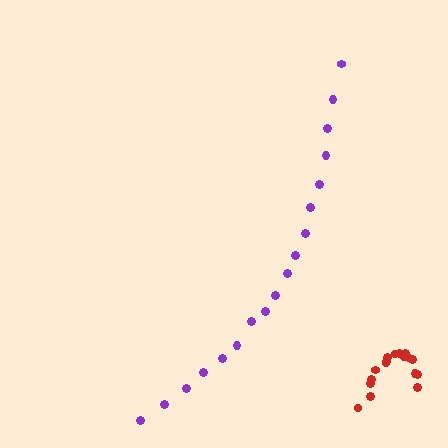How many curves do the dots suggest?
There are 2 distinct paths.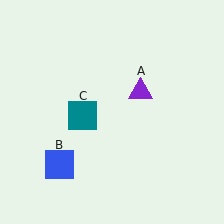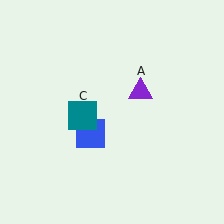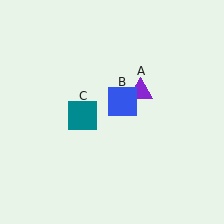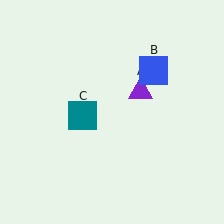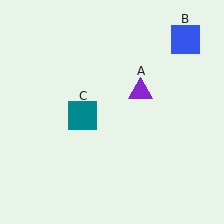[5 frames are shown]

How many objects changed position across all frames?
1 object changed position: blue square (object B).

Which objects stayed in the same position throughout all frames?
Purple triangle (object A) and teal square (object C) remained stationary.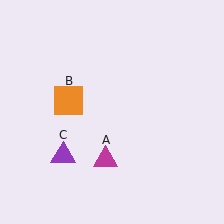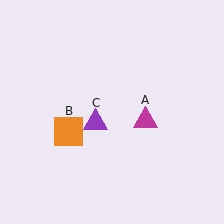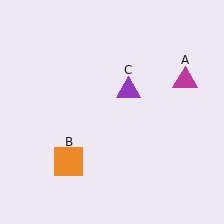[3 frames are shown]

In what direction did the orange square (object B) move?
The orange square (object B) moved down.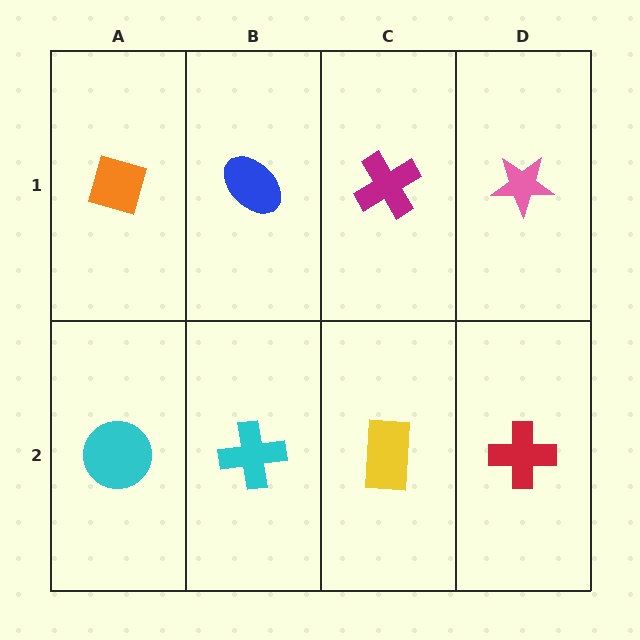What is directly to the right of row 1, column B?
A magenta cross.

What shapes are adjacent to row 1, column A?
A cyan circle (row 2, column A), a blue ellipse (row 1, column B).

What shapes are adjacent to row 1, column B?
A cyan cross (row 2, column B), an orange diamond (row 1, column A), a magenta cross (row 1, column C).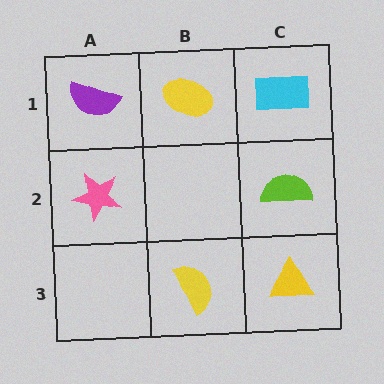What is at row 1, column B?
A yellow ellipse.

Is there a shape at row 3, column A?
No, that cell is empty.